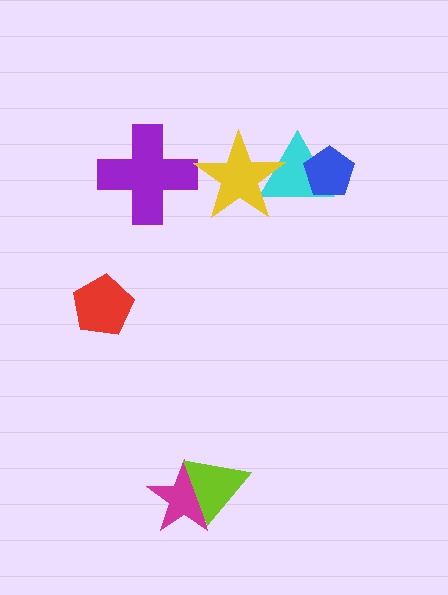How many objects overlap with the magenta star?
1 object overlaps with the magenta star.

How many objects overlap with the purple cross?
0 objects overlap with the purple cross.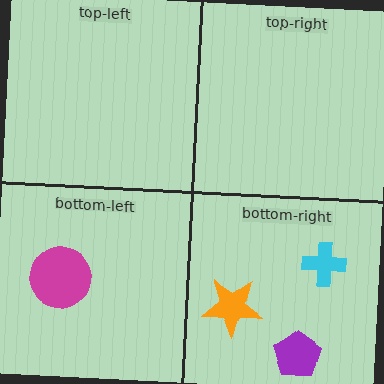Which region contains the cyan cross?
The bottom-right region.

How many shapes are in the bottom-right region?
3.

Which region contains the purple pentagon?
The bottom-right region.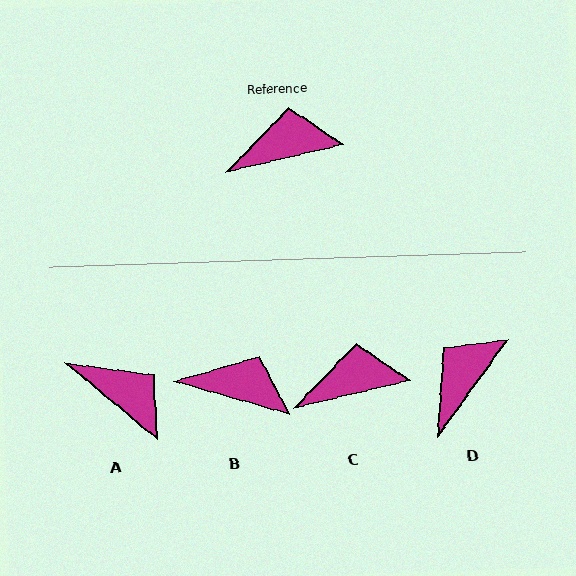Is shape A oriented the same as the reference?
No, it is off by about 53 degrees.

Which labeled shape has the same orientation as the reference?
C.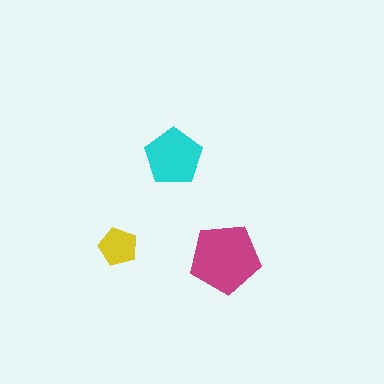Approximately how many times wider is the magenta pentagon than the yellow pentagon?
About 2 times wider.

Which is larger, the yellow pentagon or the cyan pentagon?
The cyan one.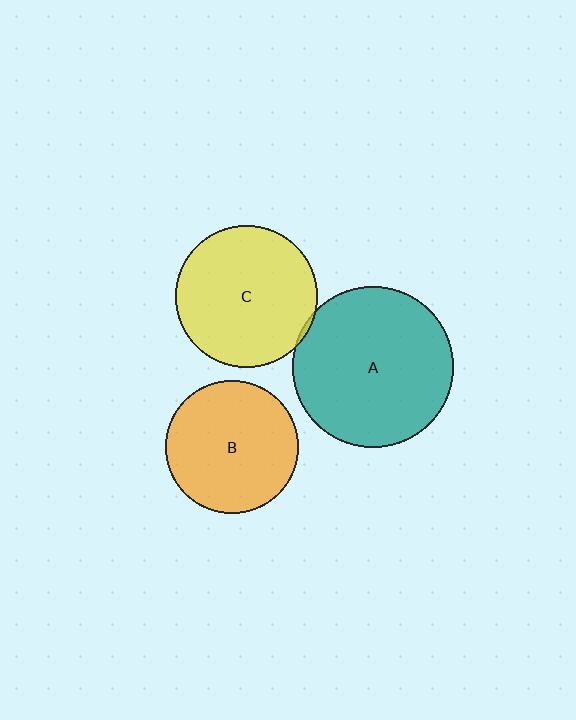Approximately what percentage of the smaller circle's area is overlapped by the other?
Approximately 5%.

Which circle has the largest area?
Circle A (teal).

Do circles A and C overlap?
Yes.